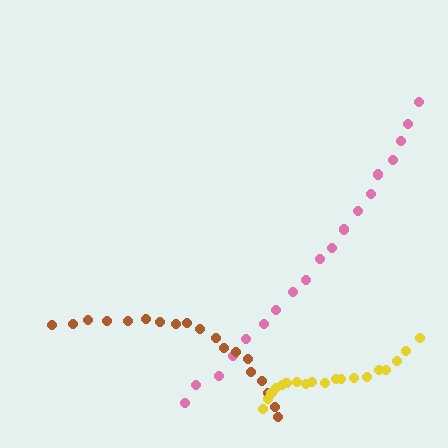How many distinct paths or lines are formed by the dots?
There are 3 distinct paths.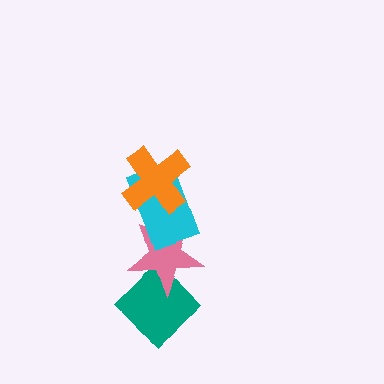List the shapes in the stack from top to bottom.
From top to bottom: the orange cross, the cyan rectangle, the pink star, the teal diamond.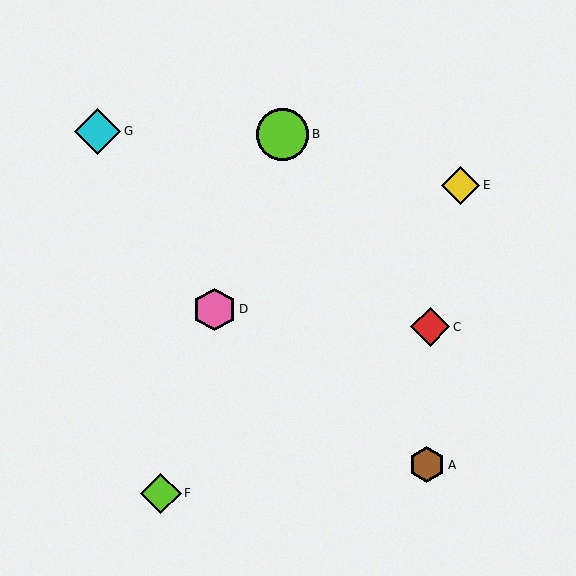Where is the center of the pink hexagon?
The center of the pink hexagon is at (214, 309).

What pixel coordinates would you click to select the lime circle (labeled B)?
Click at (282, 134) to select the lime circle B.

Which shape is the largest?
The lime circle (labeled B) is the largest.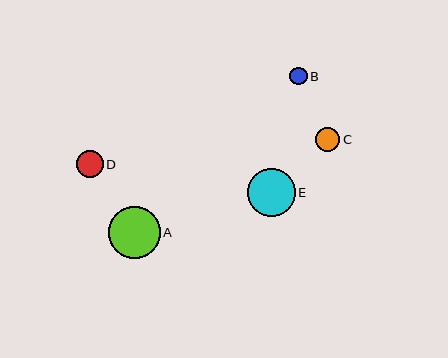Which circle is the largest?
Circle A is the largest with a size of approximately 52 pixels.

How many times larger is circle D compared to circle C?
Circle D is approximately 1.1 times the size of circle C.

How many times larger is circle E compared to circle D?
Circle E is approximately 1.8 times the size of circle D.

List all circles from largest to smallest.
From largest to smallest: A, E, D, C, B.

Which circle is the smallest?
Circle B is the smallest with a size of approximately 17 pixels.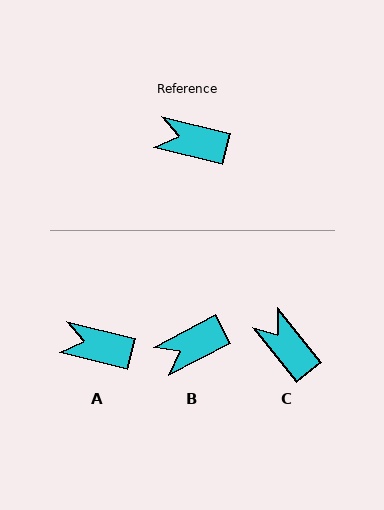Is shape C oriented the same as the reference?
No, it is off by about 37 degrees.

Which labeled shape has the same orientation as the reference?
A.